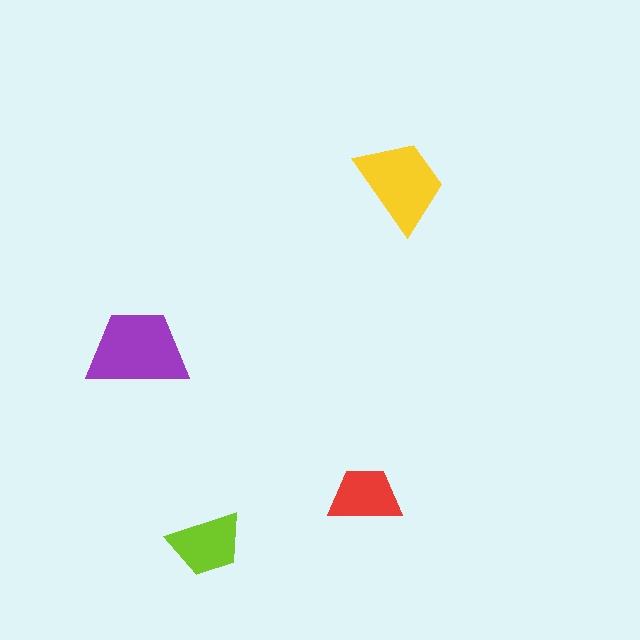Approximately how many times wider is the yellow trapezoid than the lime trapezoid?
About 1.5 times wider.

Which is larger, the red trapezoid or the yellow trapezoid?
The yellow one.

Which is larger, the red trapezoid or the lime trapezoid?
The lime one.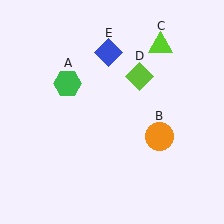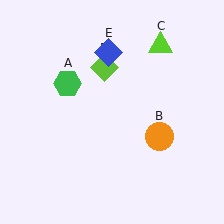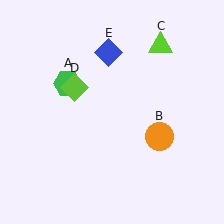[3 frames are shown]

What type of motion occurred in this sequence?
The lime diamond (object D) rotated counterclockwise around the center of the scene.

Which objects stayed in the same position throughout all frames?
Green hexagon (object A) and orange circle (object B) and lime triangle (object C) and blue diamond (object E) remained stationary.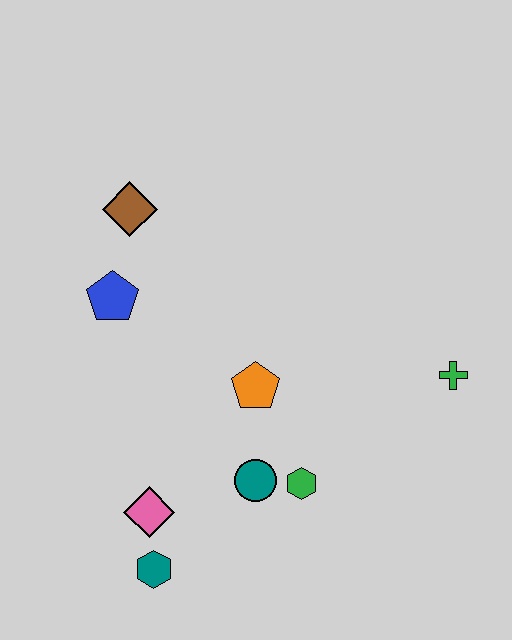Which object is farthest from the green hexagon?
The brown diamond is farthest from the green hexagon.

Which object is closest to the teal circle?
The green hexagon is closest to the teal circle.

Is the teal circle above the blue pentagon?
No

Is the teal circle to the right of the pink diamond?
Yes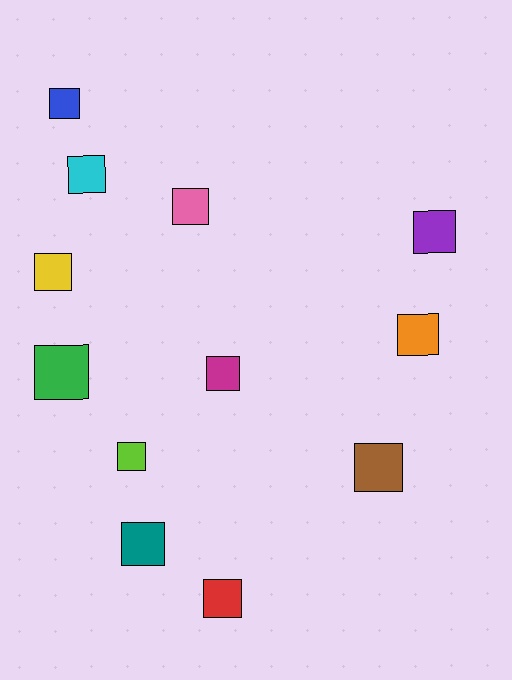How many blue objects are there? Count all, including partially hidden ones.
There is 1 blue object.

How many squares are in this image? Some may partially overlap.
There are 12 squares.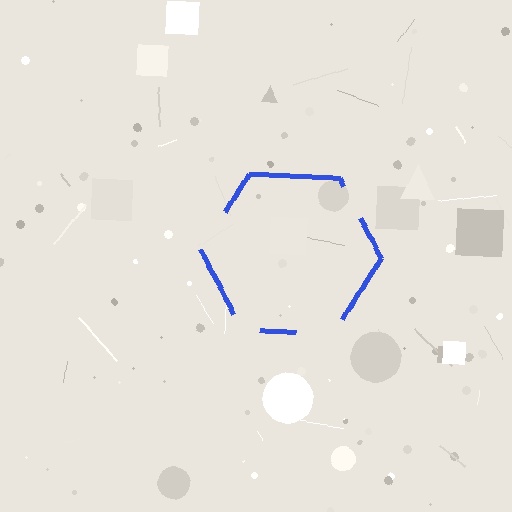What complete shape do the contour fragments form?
The contour fragments form a hexagon.